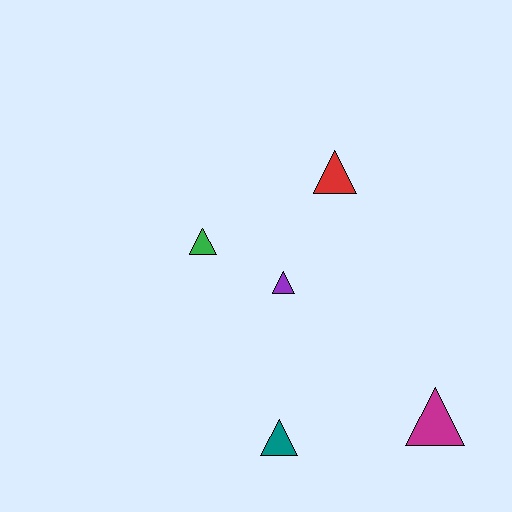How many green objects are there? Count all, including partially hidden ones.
There is 1 green object.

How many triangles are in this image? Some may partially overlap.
There are 5 triangles.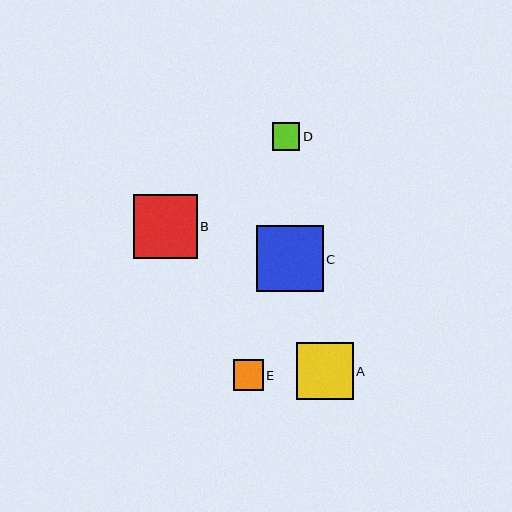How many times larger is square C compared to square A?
Square C is approximately 1.2 times the size of square A.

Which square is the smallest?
Square D is the smallest with a size of approximately 28 pixels.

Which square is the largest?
Square C is the largest with a size of approximately 67 pixels.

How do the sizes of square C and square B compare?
Square C and square B are approximately the same size.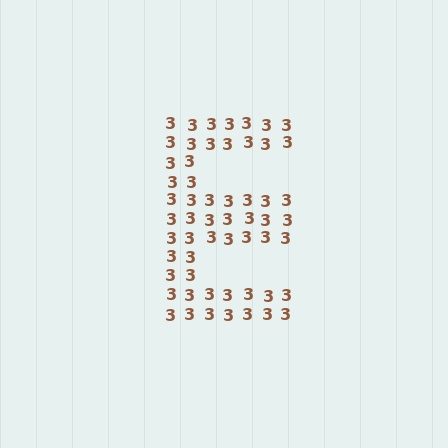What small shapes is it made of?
It is made of small digit 3's.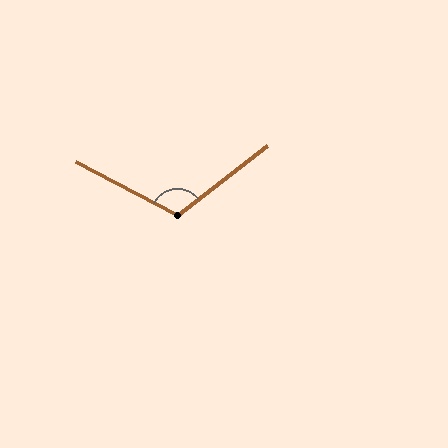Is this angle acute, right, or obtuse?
It is obtuse.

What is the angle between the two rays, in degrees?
Approximately 114 degrees.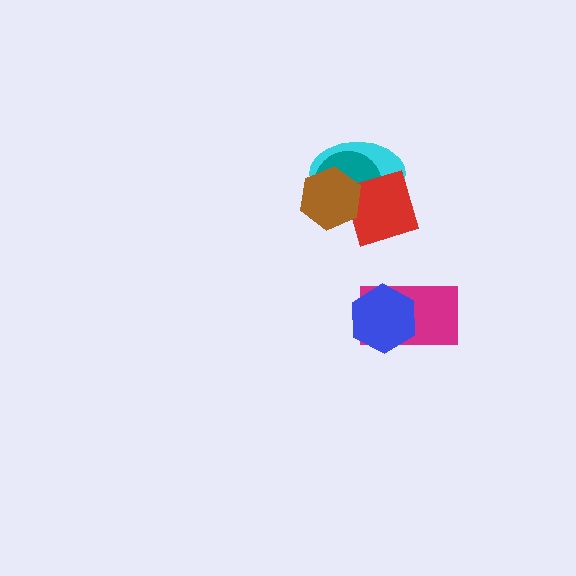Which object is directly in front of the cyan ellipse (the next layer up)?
The teal circle is directly in front of the cyan ellipse.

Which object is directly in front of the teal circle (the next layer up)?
The red diamond is directly in front of the teal circle.